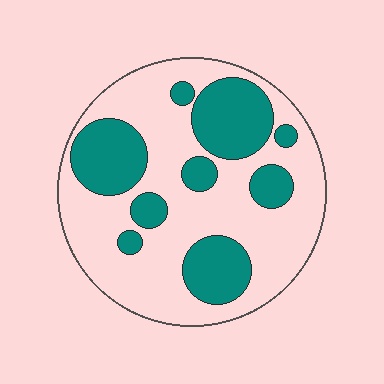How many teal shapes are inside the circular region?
9.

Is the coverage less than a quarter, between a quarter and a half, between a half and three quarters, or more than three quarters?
Between a quarter and a half.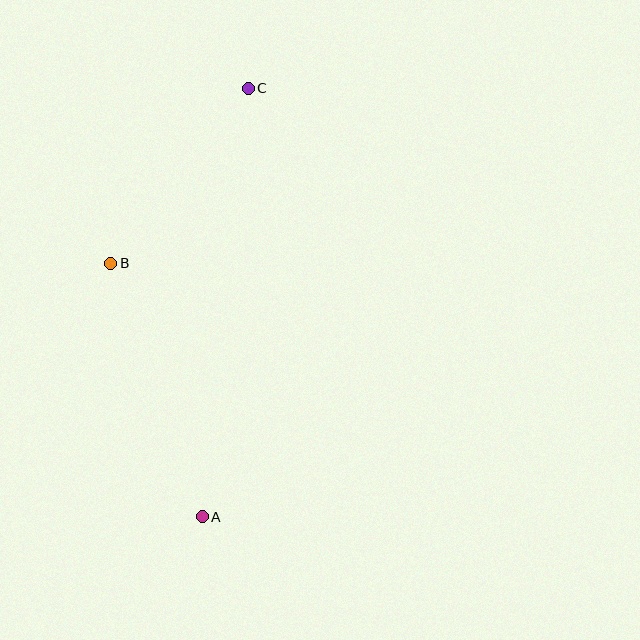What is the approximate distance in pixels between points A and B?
The distance between A and B is approximately 270 pixels.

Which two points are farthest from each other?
Points A and C are farthest from each other.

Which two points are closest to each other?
Points B and C are closest to each other.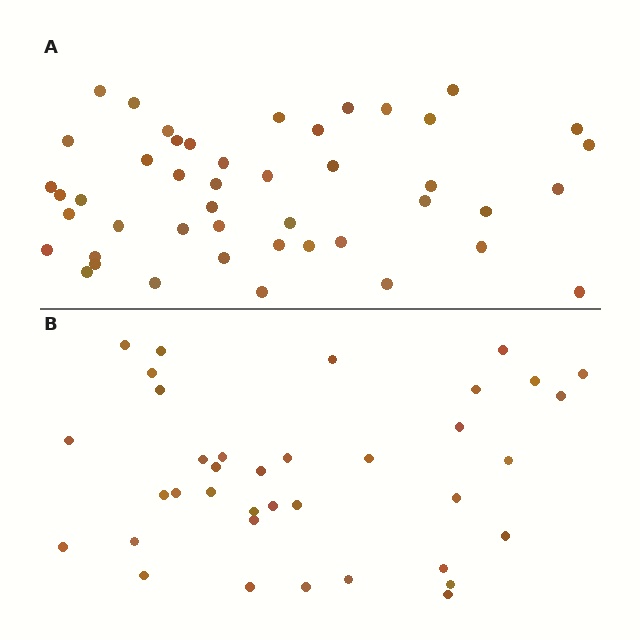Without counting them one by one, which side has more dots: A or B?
Region A (the top region) has more dots.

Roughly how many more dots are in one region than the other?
Region A has roughly 8 or so more dots than region B.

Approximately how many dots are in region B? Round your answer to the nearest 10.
About 40 dots. (The exact count is 37, which rounds to 40.)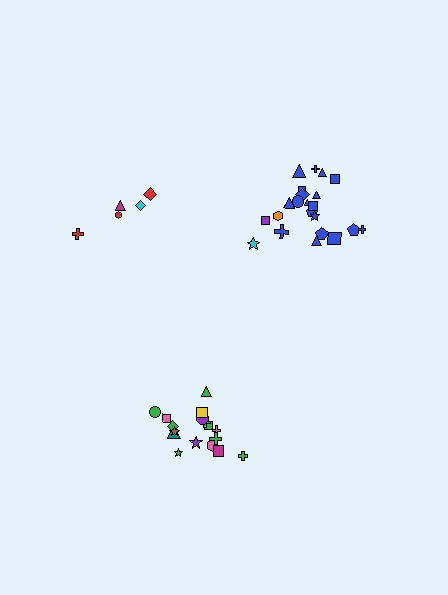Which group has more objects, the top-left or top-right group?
The top-right group.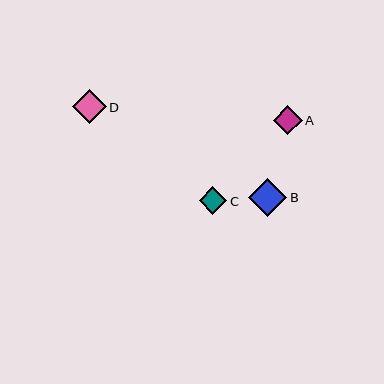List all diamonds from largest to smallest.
From largest to smallest: B, D, A, C.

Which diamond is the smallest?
Diamond C is the smallest with a size of approximately 28 pixels.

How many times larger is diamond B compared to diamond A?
Diamond B is approximately 1.3 times the size of diamond A.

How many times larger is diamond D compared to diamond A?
Diamond D is approximately 1.2 times the size of diamond A.